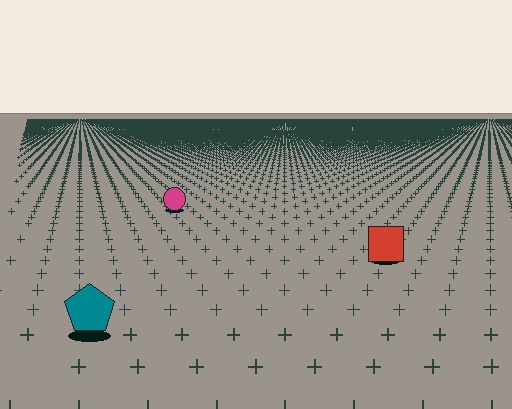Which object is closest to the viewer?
The teal pentagon is closest. The texture marks near it are larger and more spread out.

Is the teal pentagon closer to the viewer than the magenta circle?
Yes. The teal pentagon is closer — you can tell from the texture gradient: the ground texture is coarser near it.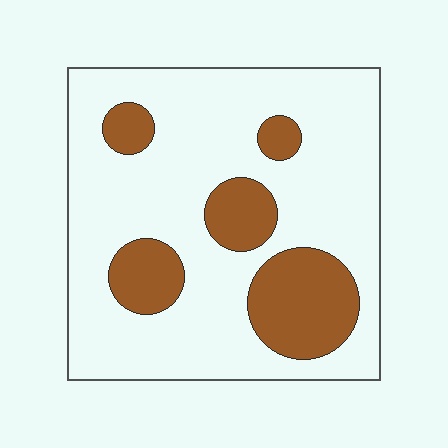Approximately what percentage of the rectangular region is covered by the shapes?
Approximately 25%.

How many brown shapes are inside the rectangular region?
5.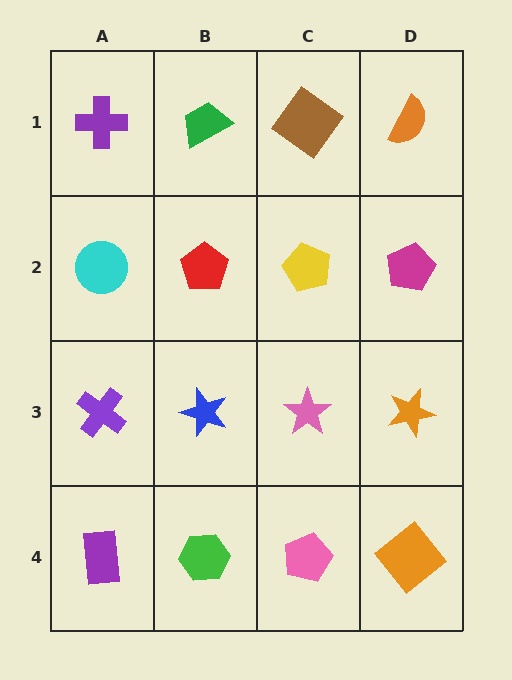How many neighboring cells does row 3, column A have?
3.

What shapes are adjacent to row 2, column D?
An orange semicircle (row 1, column D), an orange star (row 3, column D), a yellow pentagon (row 2, column C).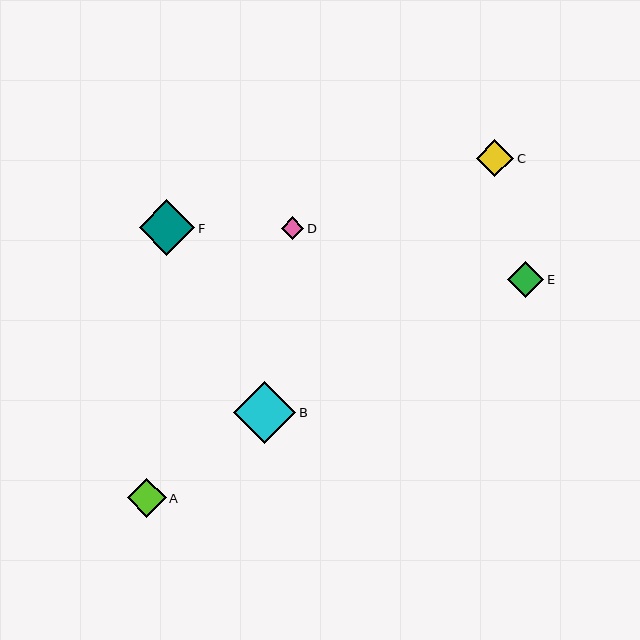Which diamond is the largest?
Diamond B is the largest with a size of approximately 62 pixels.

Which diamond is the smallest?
Diamond D is the smallest with a size of approximately 22 pixels.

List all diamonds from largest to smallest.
From largest to smallest: B, F, A, C, E, D.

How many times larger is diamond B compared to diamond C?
Diamond B is approximately 1.7 times the size of diamond C.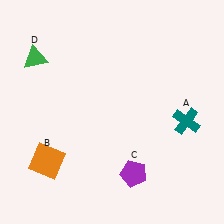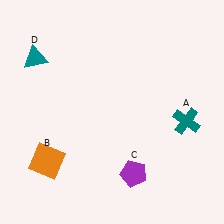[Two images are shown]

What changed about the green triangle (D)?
In Image 1, D is green. In Image 2, it changed to teal.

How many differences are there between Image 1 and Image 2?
There is 1 difference between the two images.